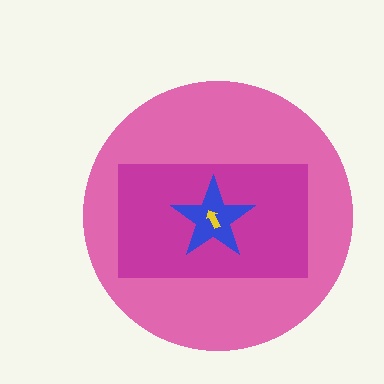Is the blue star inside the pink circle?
Yes.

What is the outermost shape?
The pink circle.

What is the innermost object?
The yellow arrow.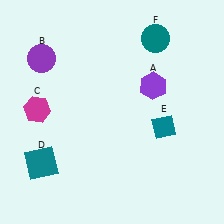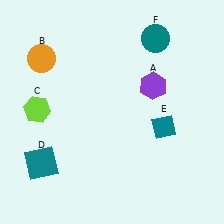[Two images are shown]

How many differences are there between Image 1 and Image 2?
There are 2 differences between the two images.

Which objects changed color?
B changed from purple to orange. C changed from magenta to lime.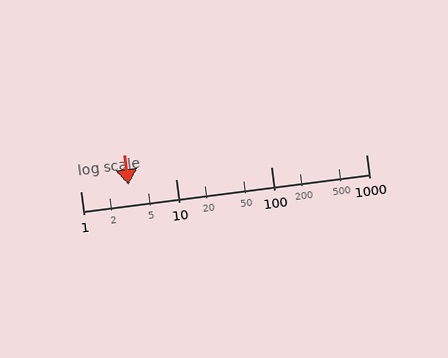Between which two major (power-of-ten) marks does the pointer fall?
The pointer is between 1 and 10.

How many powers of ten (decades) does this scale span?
The scale spans 3 decades, from 1 to 1000.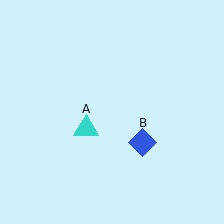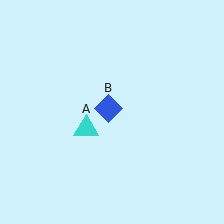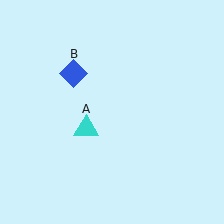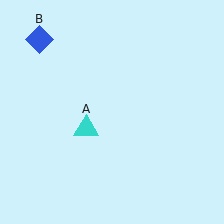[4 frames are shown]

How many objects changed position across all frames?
1 object changed position: blue diamond (object B).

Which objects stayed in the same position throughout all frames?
Cyan triangle (object A) remained stationary.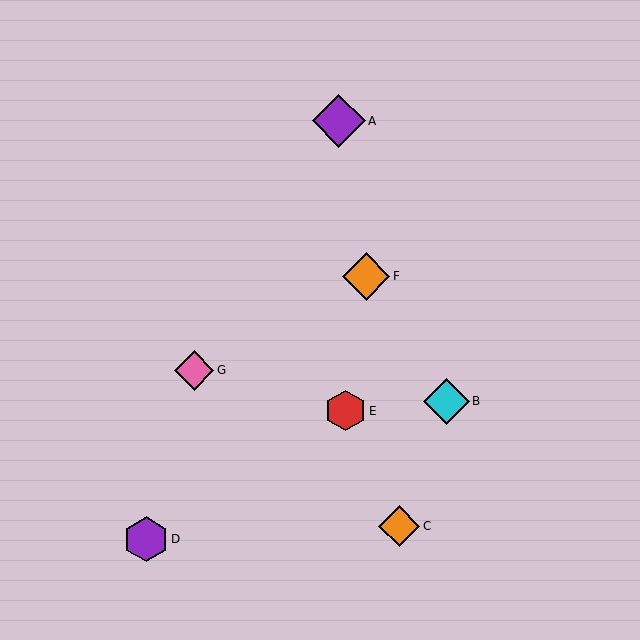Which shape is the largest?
The purple diamond (labeled A) is the largest.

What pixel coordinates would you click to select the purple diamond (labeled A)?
Click at (339, 121) to select the purple diamond A.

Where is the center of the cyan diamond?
The center of the cyan diamond is at (446, 401).